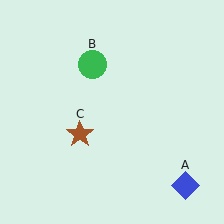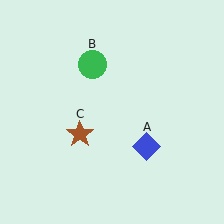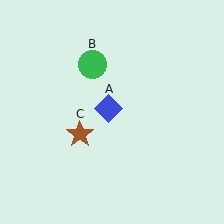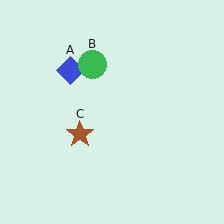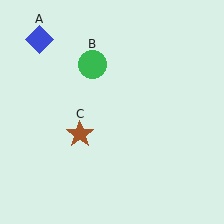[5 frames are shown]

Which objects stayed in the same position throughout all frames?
Green circle (object B) and brown star (object C) remained stationary.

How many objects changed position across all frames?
1 object changed position: blue diamond (object A).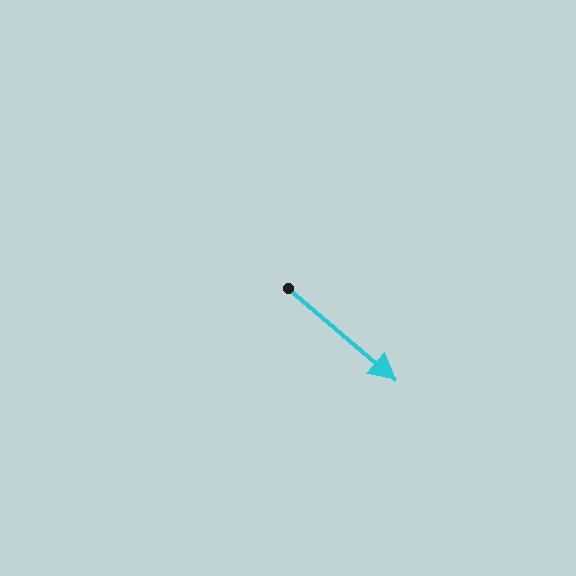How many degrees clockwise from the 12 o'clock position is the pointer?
Approximately 131 degrees.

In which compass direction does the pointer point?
Southeast.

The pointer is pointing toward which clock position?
Roughly 4 o'clock.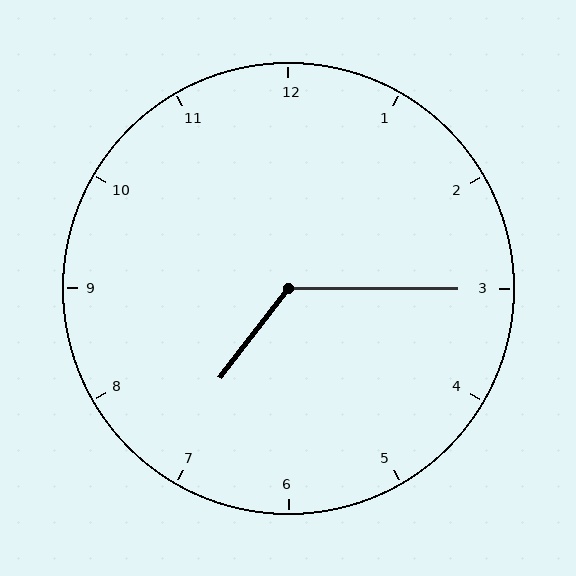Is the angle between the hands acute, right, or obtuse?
It is obtuse.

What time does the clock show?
7:15.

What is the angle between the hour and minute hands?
Approximately 128 degrees.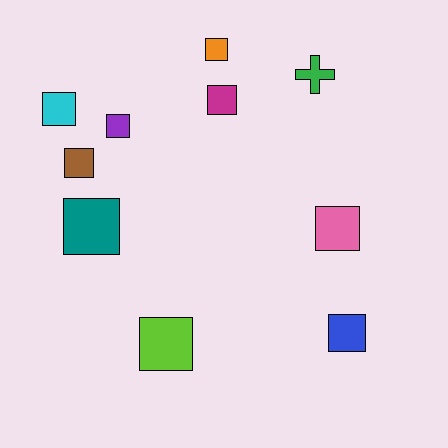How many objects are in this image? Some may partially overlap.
There are 10 objects.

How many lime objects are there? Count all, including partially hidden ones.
There is 1 lime object.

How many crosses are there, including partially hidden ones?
There is 1 cross.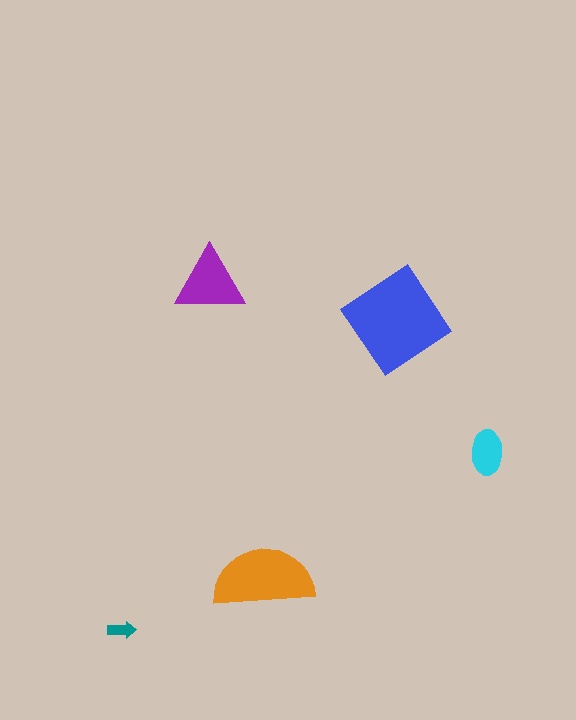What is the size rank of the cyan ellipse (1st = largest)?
4th.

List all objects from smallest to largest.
The teal arrow, the cyan ellipse, the purple triangle, the orange semicircle, the blue diamond.